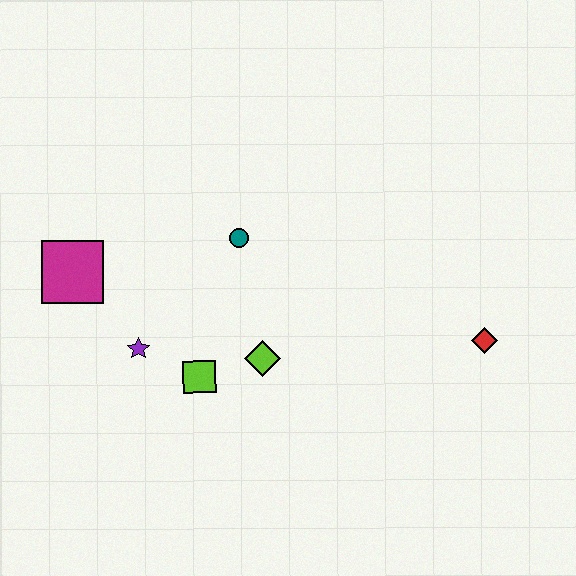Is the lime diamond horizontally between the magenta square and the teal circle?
No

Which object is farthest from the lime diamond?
The red diamond is farthest from the lime diamond.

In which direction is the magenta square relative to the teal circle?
The magenta square is to the left of the teal circle.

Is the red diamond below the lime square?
No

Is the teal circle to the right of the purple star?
Yes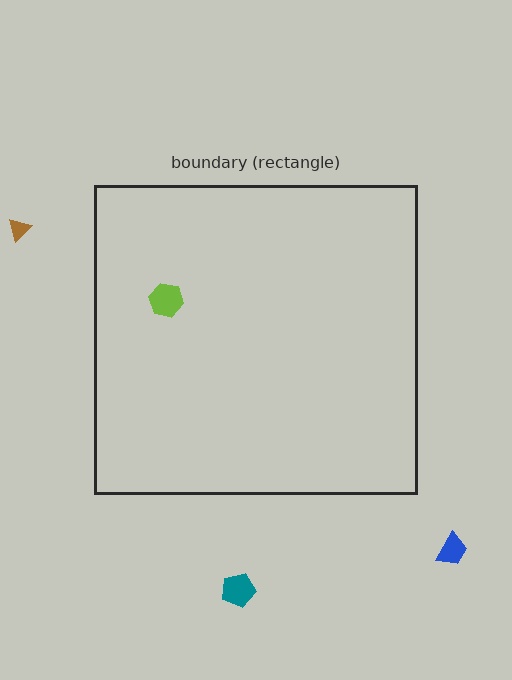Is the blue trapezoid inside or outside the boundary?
Outside.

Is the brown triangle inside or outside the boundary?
Outside.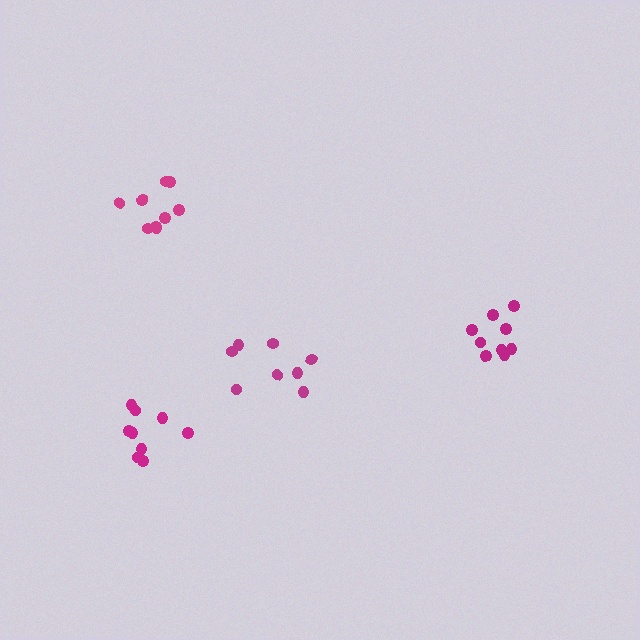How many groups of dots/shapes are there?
There are 4 groups.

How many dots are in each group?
Group 1: 8 dots, Group 2: 9 dots, Group 3: 9 dots, Group 4: 9 dots (35 total).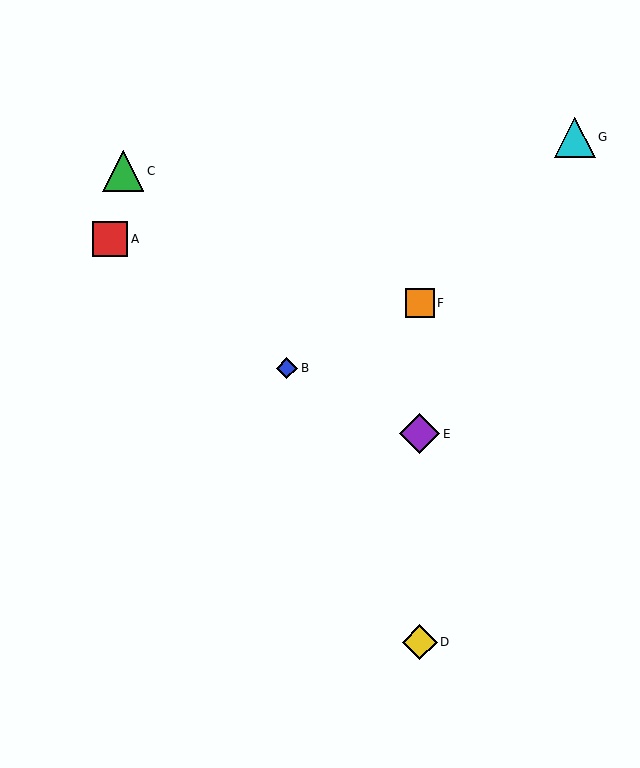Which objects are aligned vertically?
Objects D, E, F are aligned vertically.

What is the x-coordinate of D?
Object D is at x≈420.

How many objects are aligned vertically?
3 objects (D, E, F) are aligned vertically.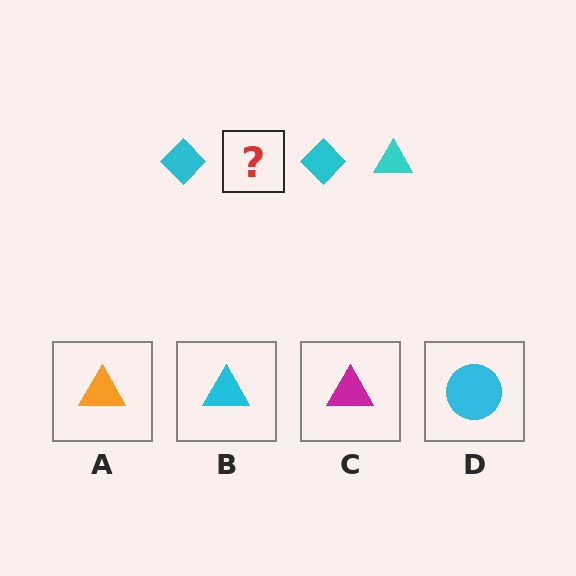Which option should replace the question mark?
Option B.